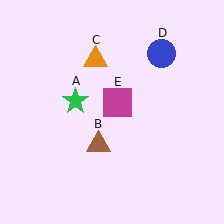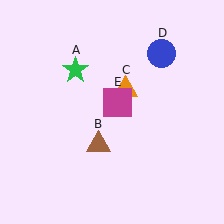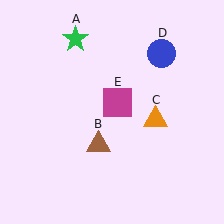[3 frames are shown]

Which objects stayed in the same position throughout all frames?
Brown triangle (object B) and blue circle (object D) and magenta square (object E) remained stationary.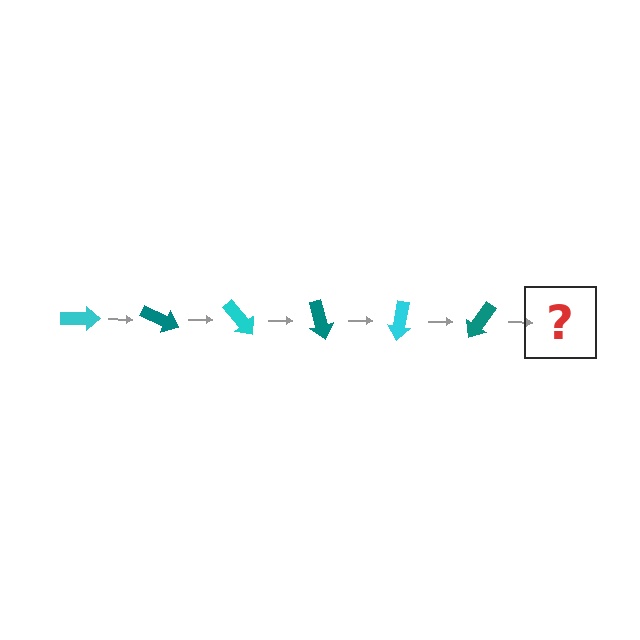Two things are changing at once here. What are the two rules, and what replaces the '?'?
The two rules are that it rotates 25 degrees each step and the color cycles through cyan and teal. The '?' should be a cyan arrow, rotated 150 degrees from the start.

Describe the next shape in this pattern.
It should be a cyan arrow, rotated 150 degrees from the start.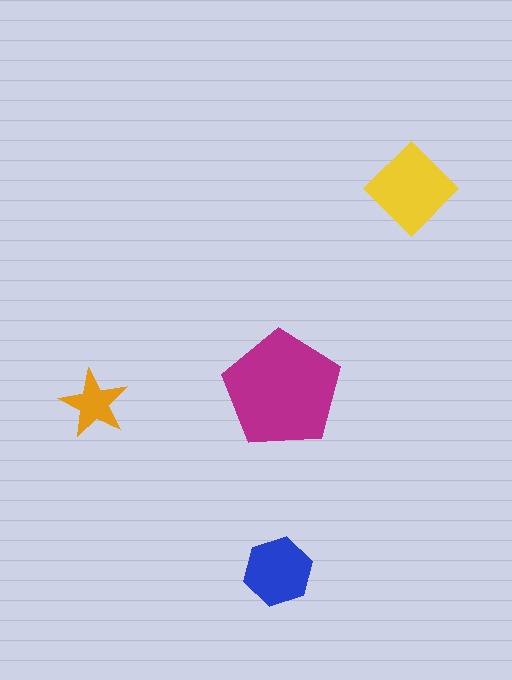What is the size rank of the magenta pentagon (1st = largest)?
1st.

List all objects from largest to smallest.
The magenta pentagon, the yellow diamond, the blue hexagon, the orange star.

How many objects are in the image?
There are 4 objects in the image.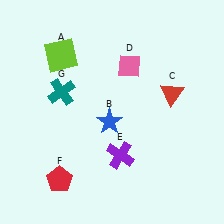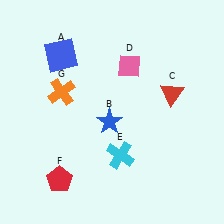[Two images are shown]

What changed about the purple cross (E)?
In Image 1, E is purple. In Image 2, it changed to cyan.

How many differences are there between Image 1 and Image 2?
There are 3 differences between the two images.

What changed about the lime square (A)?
In Image 1, A is lime. In Image 2, it changed to blue.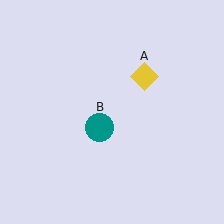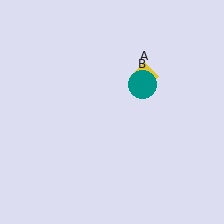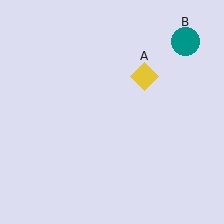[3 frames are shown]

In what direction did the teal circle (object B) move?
The teal circle (object B) moved up and to the right.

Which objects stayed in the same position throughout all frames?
Yellow diamond (object A) remained stationary.